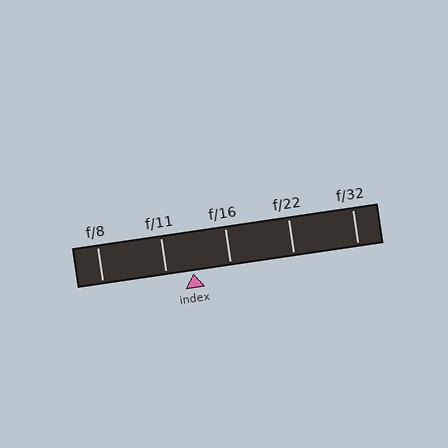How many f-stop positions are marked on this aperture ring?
There are 5 f-stop positions marked.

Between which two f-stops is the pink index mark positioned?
The index mark is between f/11 and f/16.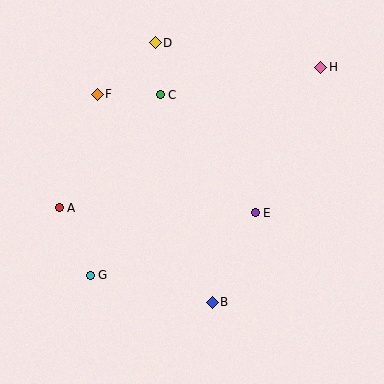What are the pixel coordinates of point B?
Point B is at (212, 302).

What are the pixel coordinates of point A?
Point A is at (59, 208).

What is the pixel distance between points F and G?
The distance between F and G is 181 pixels.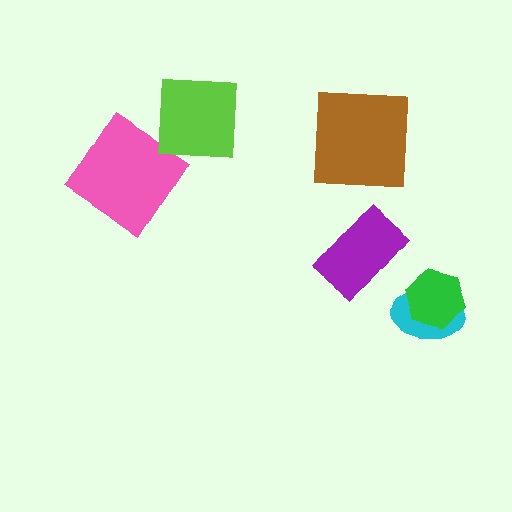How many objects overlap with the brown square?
0 objects overlap with the brown square.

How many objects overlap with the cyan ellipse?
1 object overlaps with the cyan ellipse.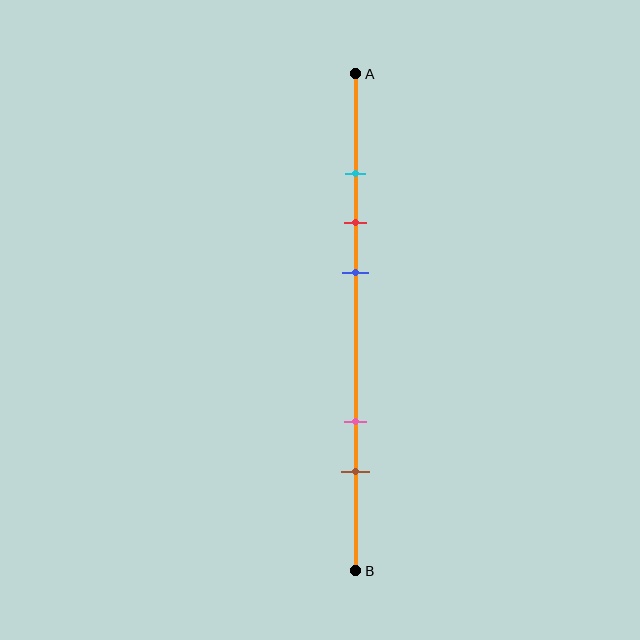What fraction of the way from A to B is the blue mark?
The blue mark is approximately 40% (0.4) of the way from A to B.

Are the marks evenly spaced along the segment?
No, the marks are not evenly spaced.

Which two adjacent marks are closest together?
The cyan and red marks are the closest adjacent pair.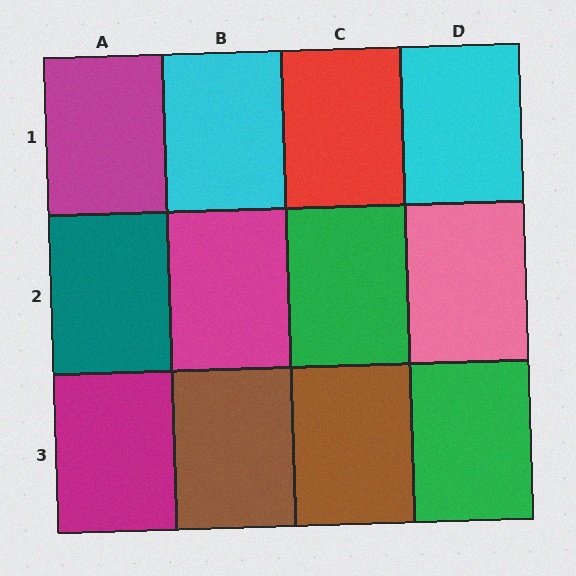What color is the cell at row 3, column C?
Brown.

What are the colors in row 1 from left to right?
Magenta, cyan, red, cyan.